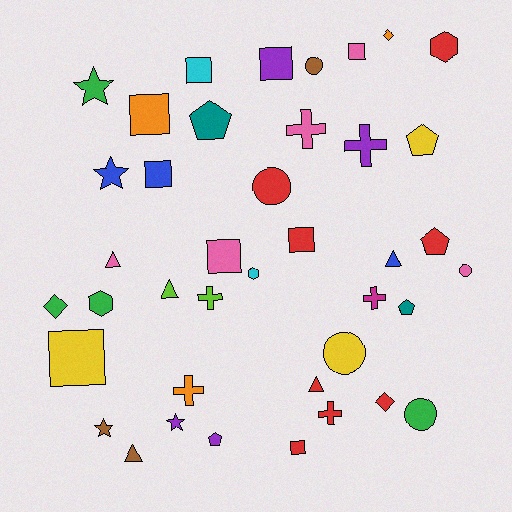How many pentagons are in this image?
There are 5 pentagons.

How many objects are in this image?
There are 40 objects.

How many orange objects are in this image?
There are 3 orange objects.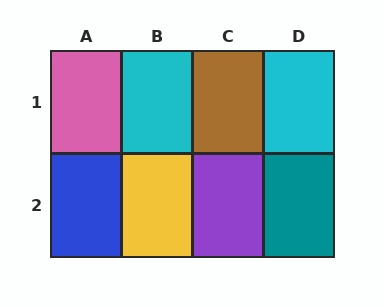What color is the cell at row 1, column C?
Brown.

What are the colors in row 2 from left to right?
Blue, yellow, purple, teal.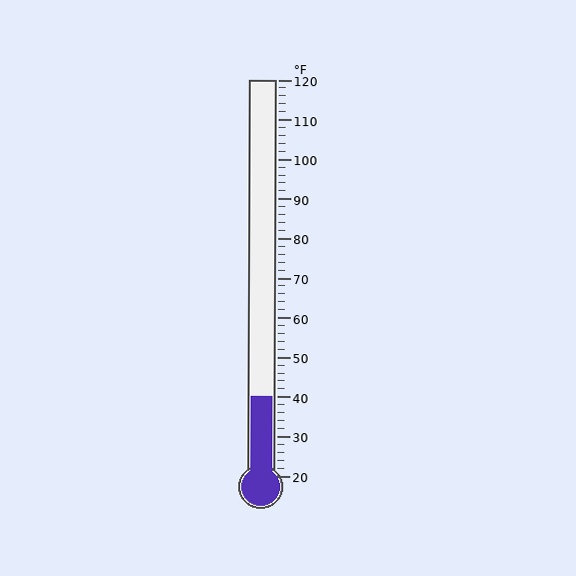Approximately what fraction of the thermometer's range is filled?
The thermometer is filled to approximately 20% of its range.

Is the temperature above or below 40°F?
The temperature is at 40°F.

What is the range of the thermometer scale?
The thermometer scale ranges from 20°F to 120°F.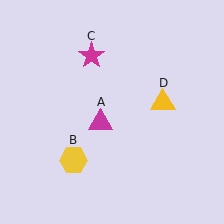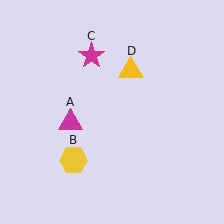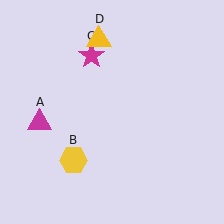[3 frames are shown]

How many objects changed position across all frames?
2 objects changed position: magenta triangle (object A), yellow triangle (object D).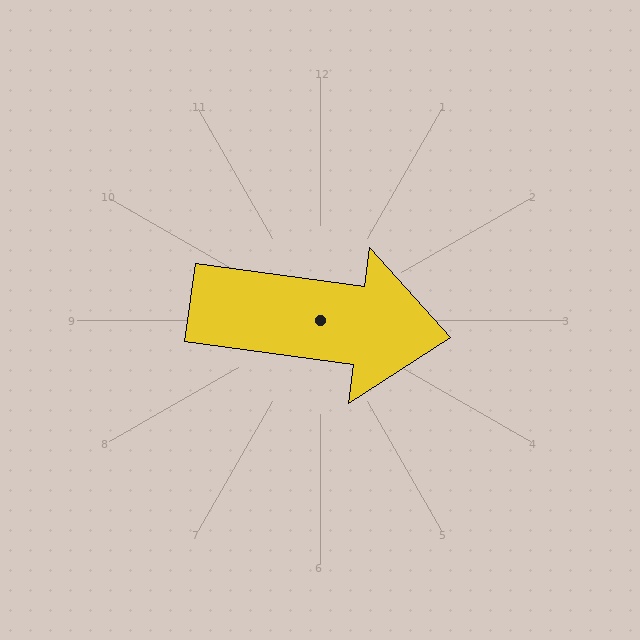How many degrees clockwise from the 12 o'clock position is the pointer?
Approximately 97 degrees.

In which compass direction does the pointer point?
East.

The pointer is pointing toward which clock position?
Roughly 3 o'clock.